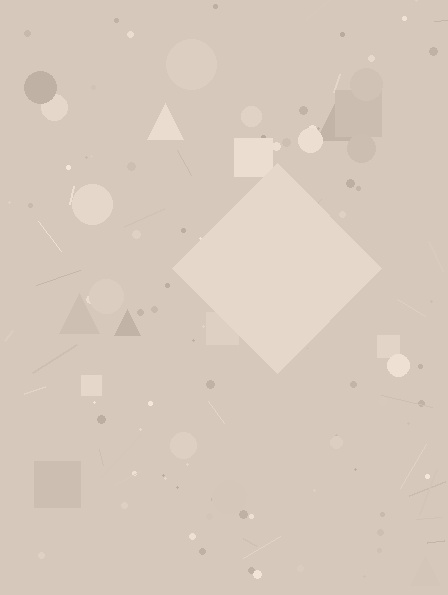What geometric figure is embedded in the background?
A diamond is embedded in the background.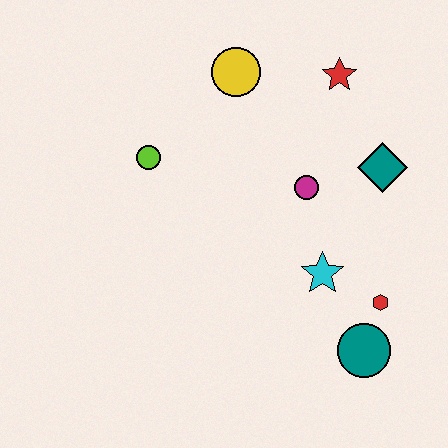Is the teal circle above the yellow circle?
No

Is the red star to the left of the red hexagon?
Yes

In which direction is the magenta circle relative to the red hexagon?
The magenta circle is above the red hexagon.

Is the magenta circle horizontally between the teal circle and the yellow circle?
Yes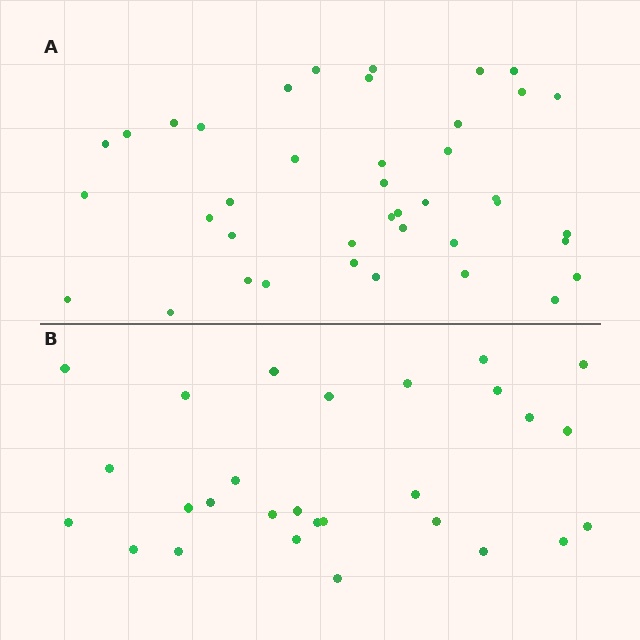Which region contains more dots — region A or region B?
Region A (the top region) has more dots.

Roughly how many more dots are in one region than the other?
Region A has roughly 12 or so more dots than region B.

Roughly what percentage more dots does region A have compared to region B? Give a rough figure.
About 45% more.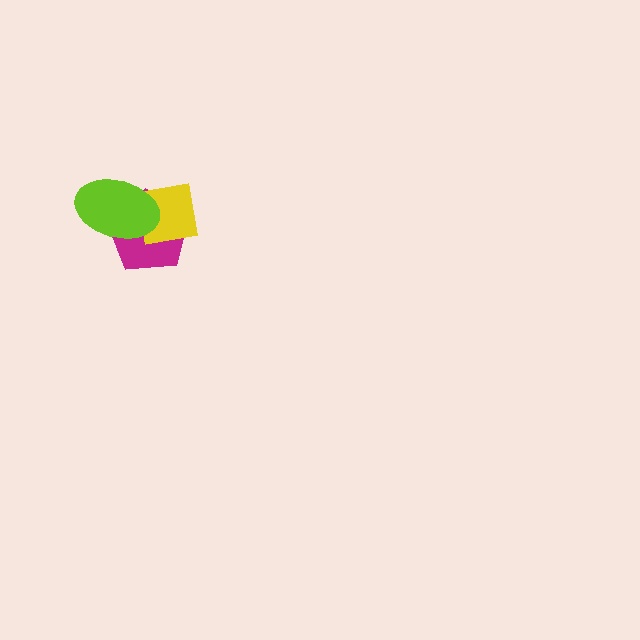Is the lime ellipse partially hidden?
No, no other shape covers it.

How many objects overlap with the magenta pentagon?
2 objects overlap with the magenta pentagon.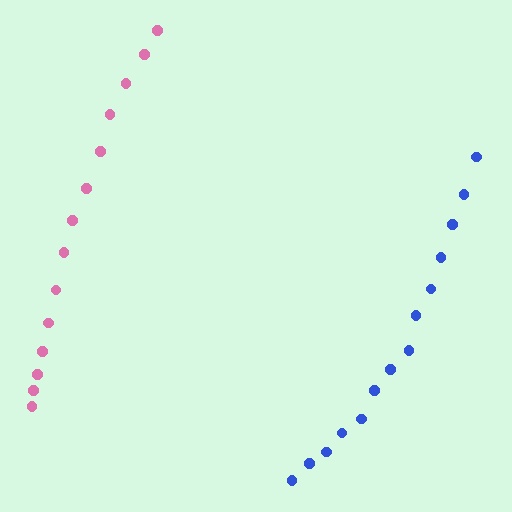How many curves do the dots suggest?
There are 2 distinct paths.